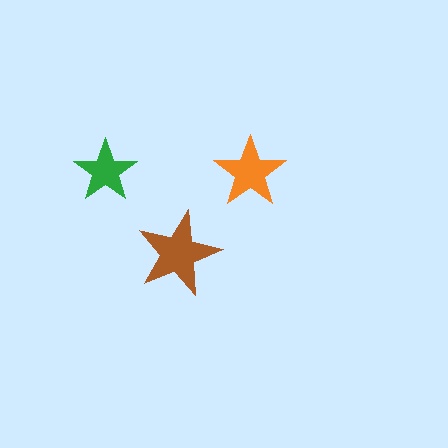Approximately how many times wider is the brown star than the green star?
About 1.5 times wider.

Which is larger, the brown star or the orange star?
The brown one.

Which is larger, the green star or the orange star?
The orange one.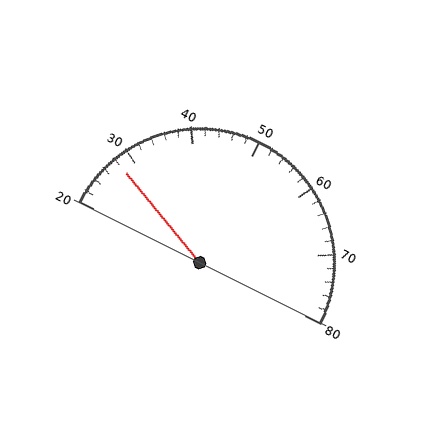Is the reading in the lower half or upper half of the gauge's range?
The reading is in the lower half of the range (20 to 80).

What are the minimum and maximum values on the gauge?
The gauge ranges from 20 to 80.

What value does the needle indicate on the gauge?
The needle indicates approximately 28.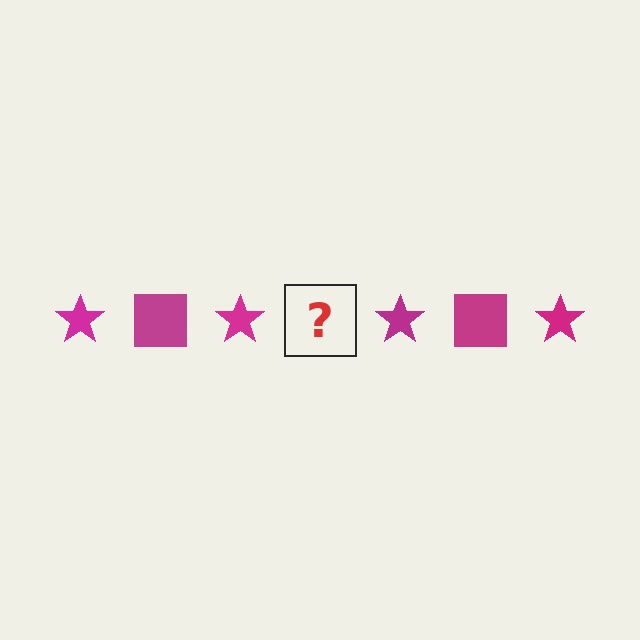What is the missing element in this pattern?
The missing element is a magenta square.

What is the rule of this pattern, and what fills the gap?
The rule is that the pattern cycles through star, square shapes in magenta. The gap should be filled with a magenta square.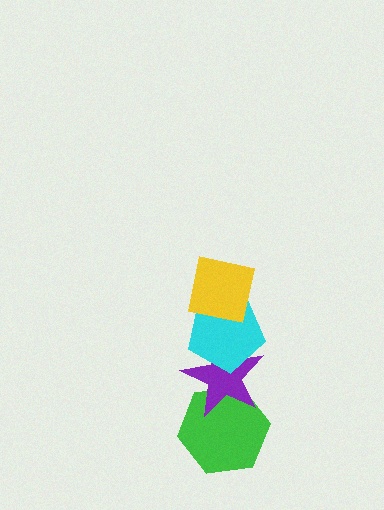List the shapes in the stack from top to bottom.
From top to bottom: the yellow square, the cyan pentagon, the purple star, the green hexagon.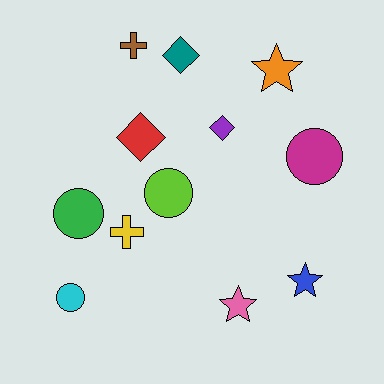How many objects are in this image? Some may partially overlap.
There are 12 objects.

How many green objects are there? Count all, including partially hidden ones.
There is 1 green object.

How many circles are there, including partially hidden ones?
There are 4 circles.